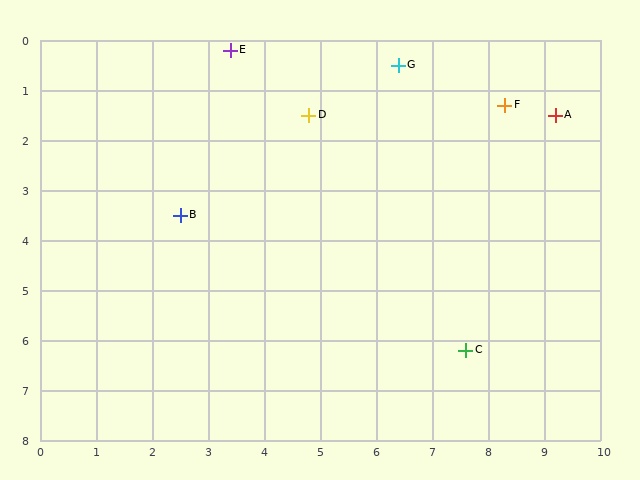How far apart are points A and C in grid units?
Points A and C are about 5.0 grid units apart.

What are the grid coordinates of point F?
Point F is at approximately (8.3, 1.3).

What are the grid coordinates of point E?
Point E is at approximately (3.4, 0.2).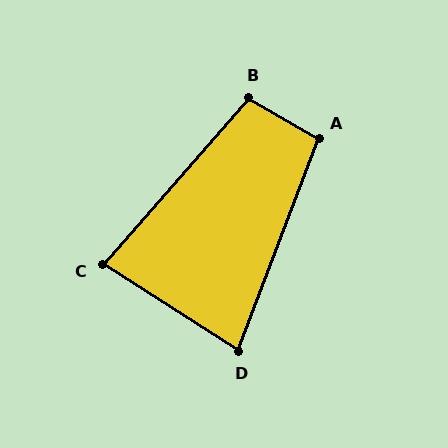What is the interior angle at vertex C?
Approximately 81 degrees (acute).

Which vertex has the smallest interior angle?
D, at approximately 78 degrees.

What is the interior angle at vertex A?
Approximately 99 degrees (obtuse).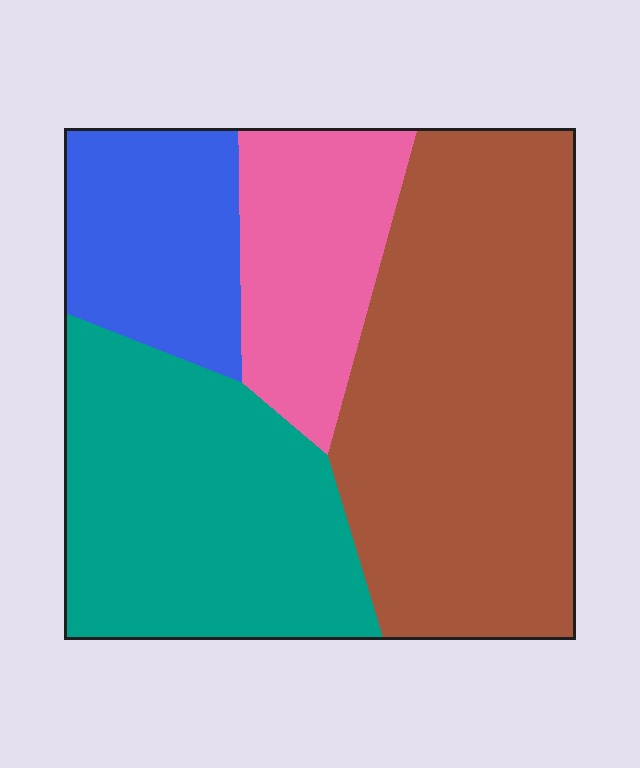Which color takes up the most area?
Brown, at roughly 40%.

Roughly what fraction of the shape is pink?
Pink covers about 15% of the shape.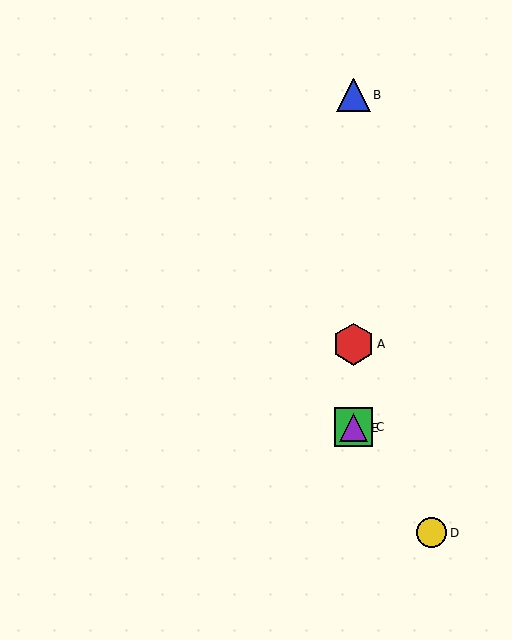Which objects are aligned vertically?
Objects A, B, C, E are aligned vertically.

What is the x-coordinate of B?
Object B is at x≈354.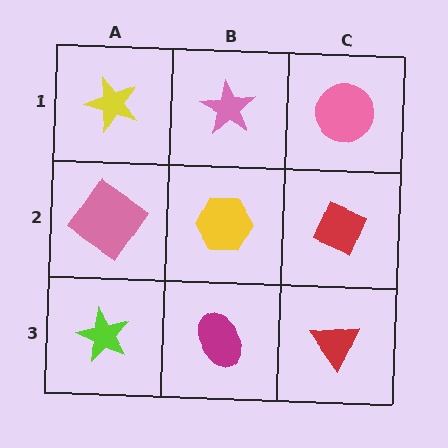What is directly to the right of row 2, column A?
A yellow hexagon.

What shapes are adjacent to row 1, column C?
A red diamond (row 2, column C), a pink star (row 1, column B).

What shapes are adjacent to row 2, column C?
A pink circle (row 1, column C), a red triangle (row 3, column C), a yellow hexagon (row 2, column B).